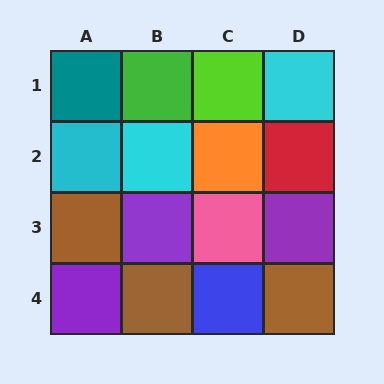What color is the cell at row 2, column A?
Cyan.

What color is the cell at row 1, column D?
Cyan.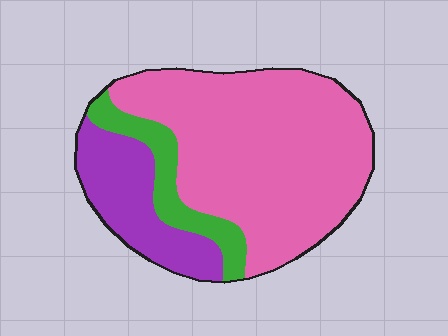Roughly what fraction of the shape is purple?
Purple takes up about one fifth (1/5) of the shape.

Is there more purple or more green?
Purple.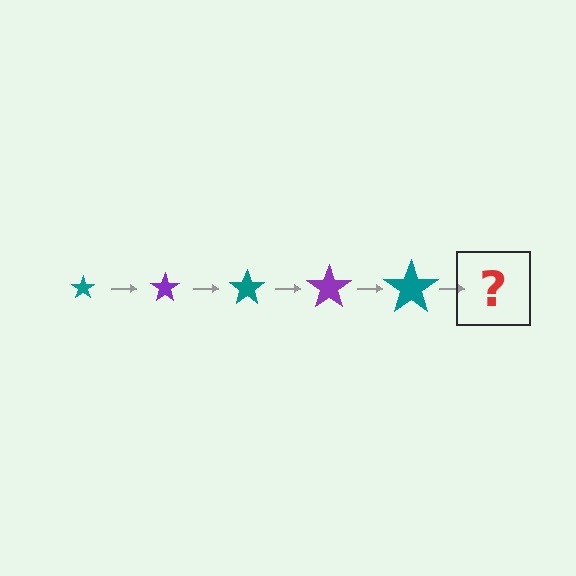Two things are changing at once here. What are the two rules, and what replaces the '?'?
The two rules are that the star grows larger each step and the color cycles through teal and purple. The '?' should be a purple star, larger than the previous one.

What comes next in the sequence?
The next element should be a purple star, larger than the previous one.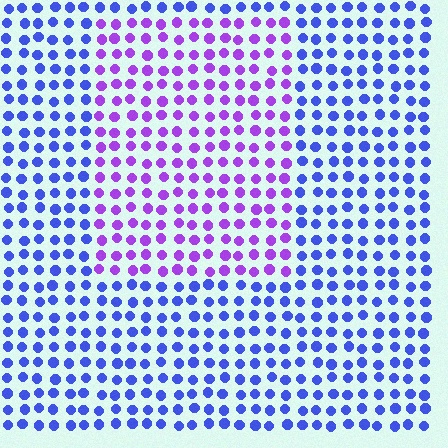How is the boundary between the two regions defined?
The boundary is defined purely by a slight shift in hue (about 45 degrees). Spacing, size, and orientation are identical on both sides.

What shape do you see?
I see a rectangle.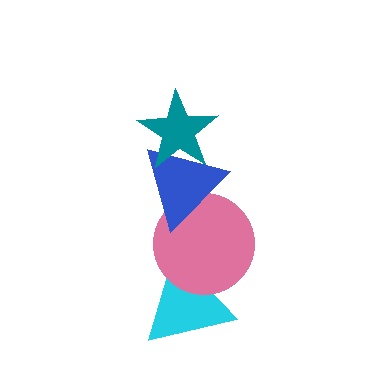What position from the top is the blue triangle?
The blue triangle is 2nd from the top.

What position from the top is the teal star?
The teal star is 1st from the top.